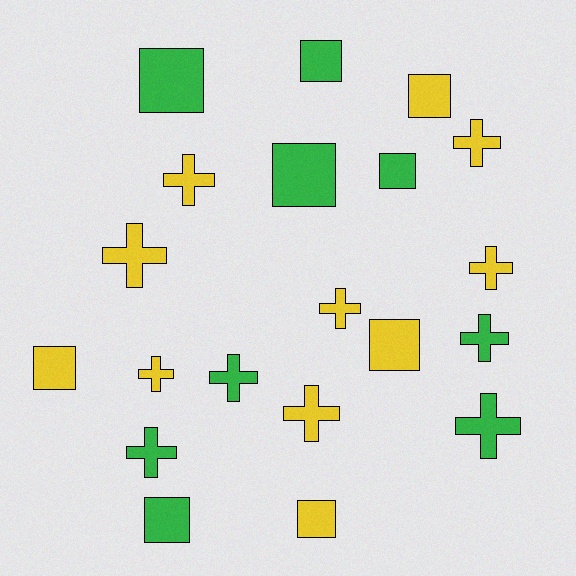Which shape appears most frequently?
Cross, with 11 objects.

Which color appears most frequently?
Yellow, with 11 objects.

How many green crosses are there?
There are 4 green crosses.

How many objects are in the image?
There are 20 objects.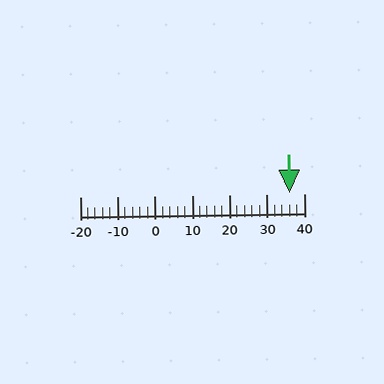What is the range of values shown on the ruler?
The ruler shows values from -20 to 40.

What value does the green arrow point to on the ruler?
The green arrow points to approximately 36.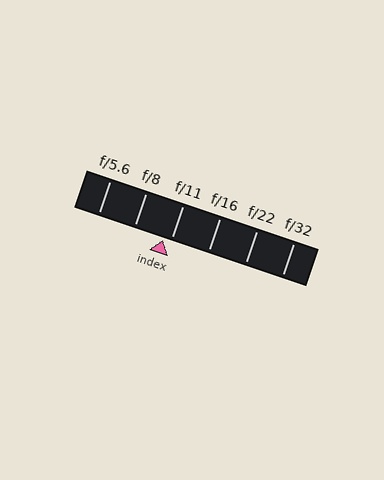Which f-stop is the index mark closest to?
The index mark is closest to f/11.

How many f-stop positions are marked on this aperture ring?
There are 6 f-stop positions marked.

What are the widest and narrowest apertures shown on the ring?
The widest aperture shown is f/5.6 and the narrowest is f/32.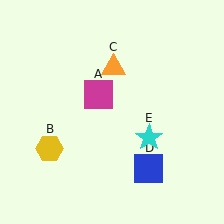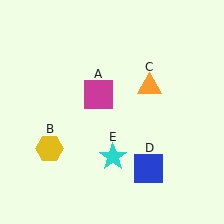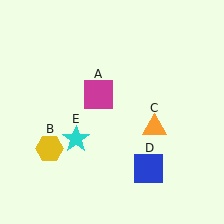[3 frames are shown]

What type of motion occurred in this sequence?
The orange triangle (object C), cyan star (object E) rotated clockwise around the center of the scene.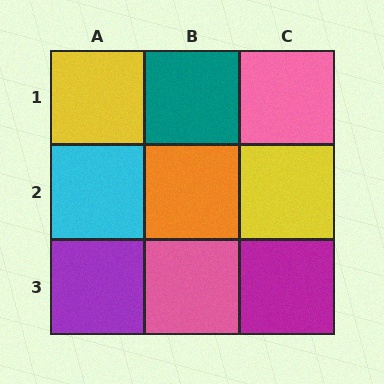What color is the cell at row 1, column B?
Teal.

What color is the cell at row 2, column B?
Orange.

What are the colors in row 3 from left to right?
Purple, pink, magenta.